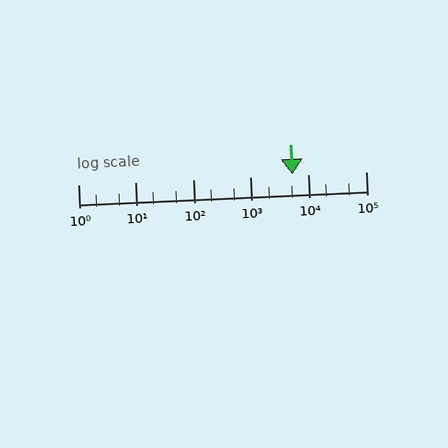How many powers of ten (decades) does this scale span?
The scale spans 5 decades, from 1 to 100000.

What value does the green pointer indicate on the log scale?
The pointer indicates approximately 5300.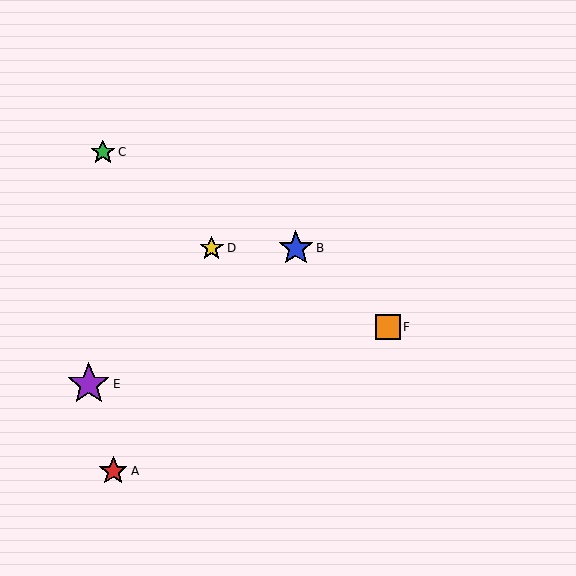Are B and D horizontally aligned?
Yes, both are at y≈248.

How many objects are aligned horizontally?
2 objects (B, D) are aligned horizontally.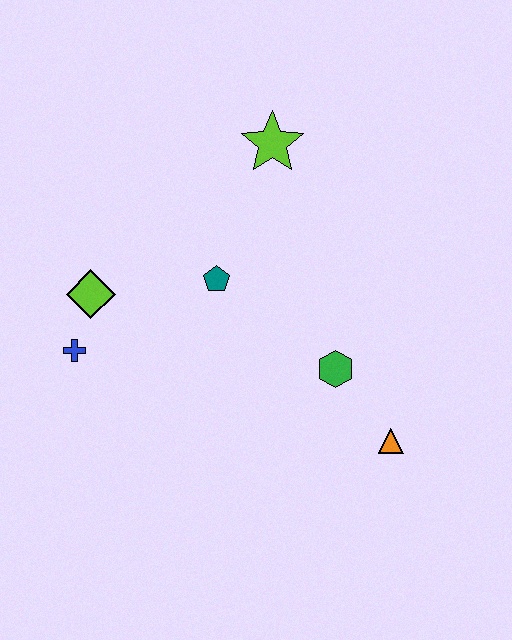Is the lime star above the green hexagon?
Yes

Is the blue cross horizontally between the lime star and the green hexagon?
No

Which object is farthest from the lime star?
The orange triangle is farthest from the lime star.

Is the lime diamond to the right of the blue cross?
Yes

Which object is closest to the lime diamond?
The blue cross is closest to the lime diamond.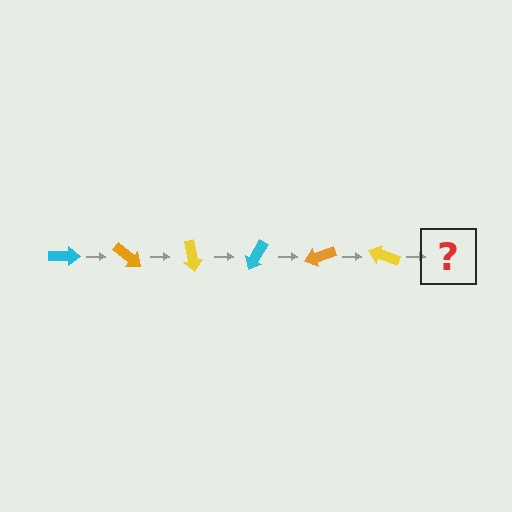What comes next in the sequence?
The next element should be a cyan arrow, rotated 240 degrees from the start.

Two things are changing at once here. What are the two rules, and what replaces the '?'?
The two rules are that it rotates 40 degrees each step and the color cycles through cyan, orange, and yellow. The '?' should be a cyan arrow, rotated 240 degrees from the start.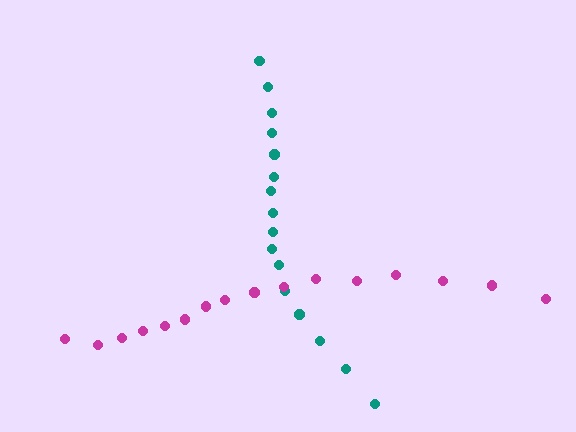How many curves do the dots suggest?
There are 2 distinct paths.